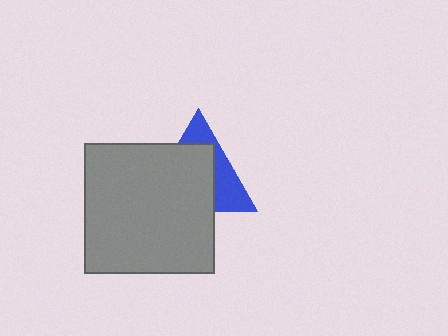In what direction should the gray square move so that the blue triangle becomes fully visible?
The gray square should move toward the lower-left. That is the shortest direction to clear the overlap and leave the blue triangle fully visible.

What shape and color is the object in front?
The object in front is a gray square.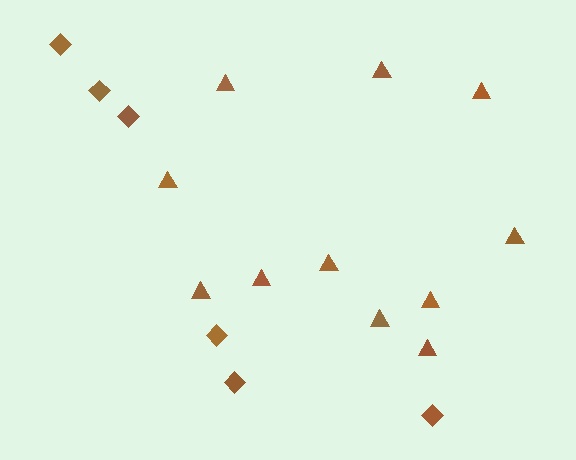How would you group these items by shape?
There are 2 groups: one group of triangles (11) and one group of diamonds (6).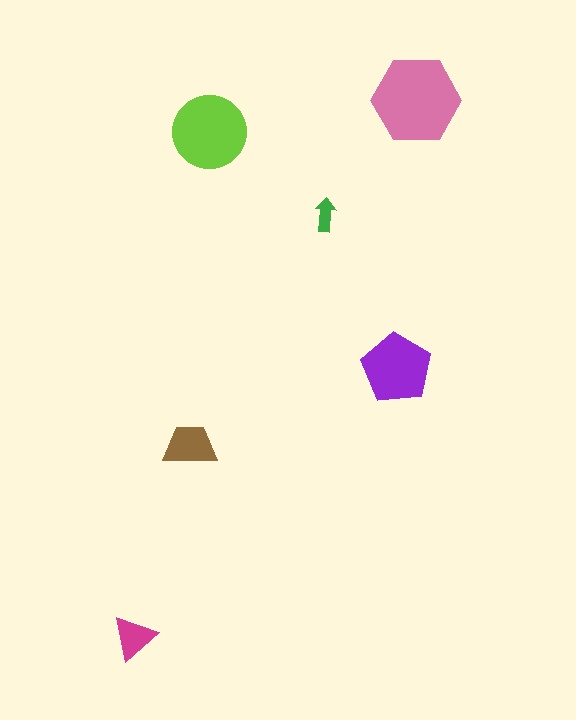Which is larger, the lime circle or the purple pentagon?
The lime circle.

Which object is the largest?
The pink hexagon.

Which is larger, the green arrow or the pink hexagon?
The pink hexagon.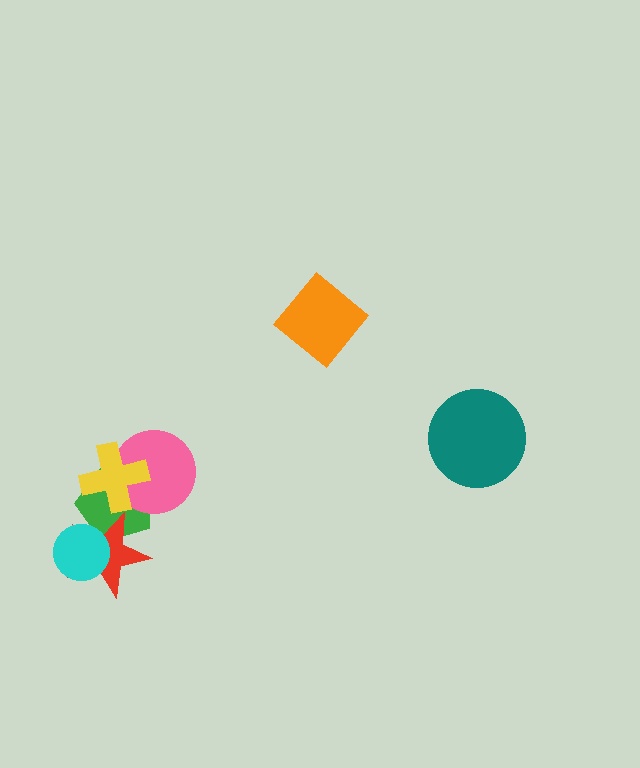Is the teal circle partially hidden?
No, no other shape covers it.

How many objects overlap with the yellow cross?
2 objects overlap with the yellow cross.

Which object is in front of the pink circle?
The yellow cross is in front of the pink circle.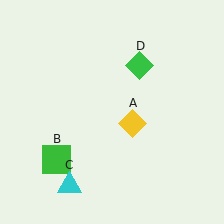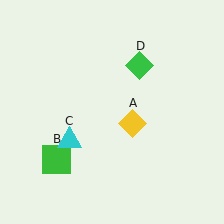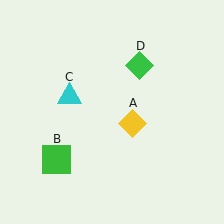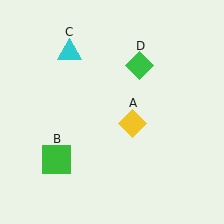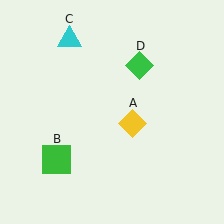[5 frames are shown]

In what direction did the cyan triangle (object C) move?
The cyan triangle (object C) moved up.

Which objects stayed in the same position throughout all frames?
Yellow diamond (object A) and green square (object B) and green diamond (object D) remained stationary.